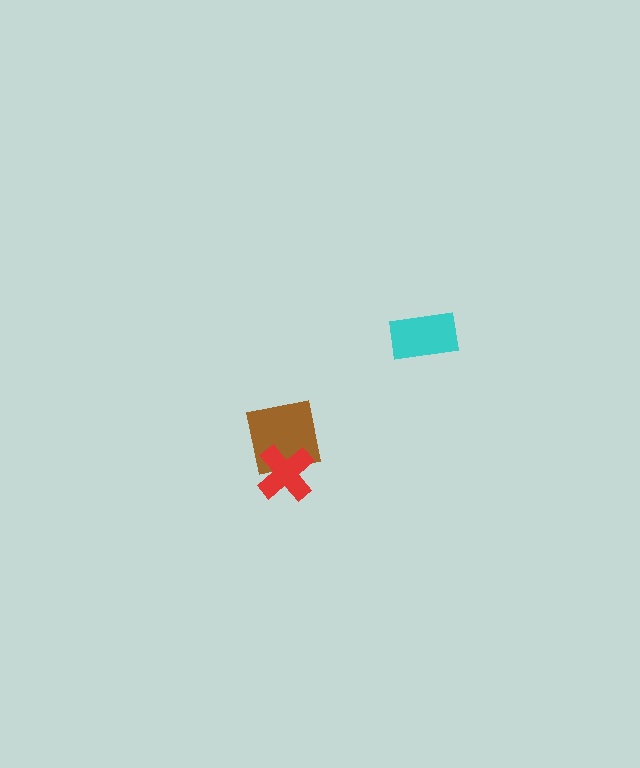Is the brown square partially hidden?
Yes, it is partially covered by another shape.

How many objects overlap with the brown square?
1 object overlaps with the brown square.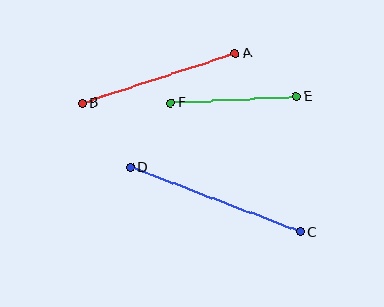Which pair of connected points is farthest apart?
Points C and D are farthest apart.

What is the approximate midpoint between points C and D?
The midpoint is at approximately (215, 200) pixels.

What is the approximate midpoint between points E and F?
The midpoint is at approximately (233, 100) pixels.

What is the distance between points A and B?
The distance is approximately 161 pixels.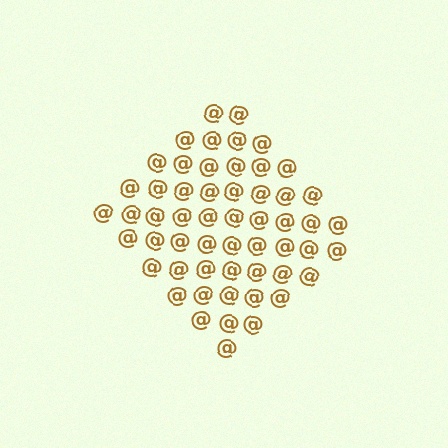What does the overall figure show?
The overall figure shows a diamond.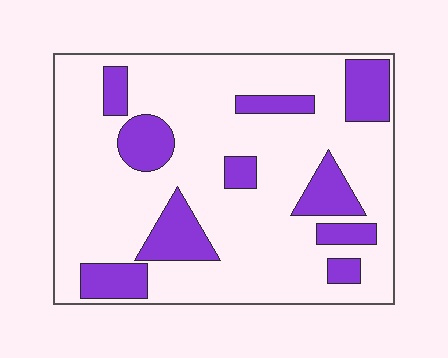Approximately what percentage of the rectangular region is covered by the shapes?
Approximately 25%.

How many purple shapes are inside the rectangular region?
10.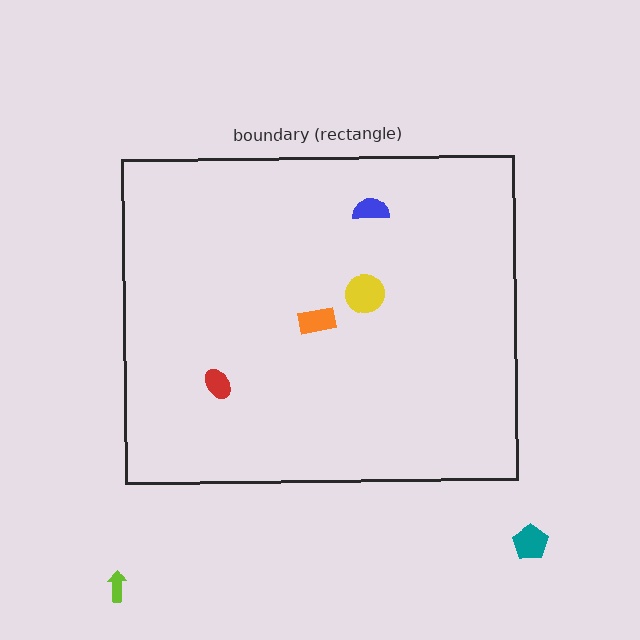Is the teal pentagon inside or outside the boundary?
Outside.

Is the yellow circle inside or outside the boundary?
Inside.